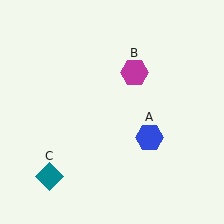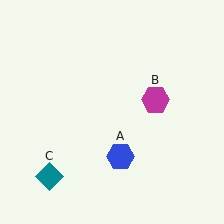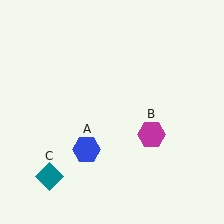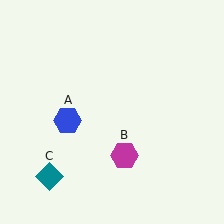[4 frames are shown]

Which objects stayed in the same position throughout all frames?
Teal diamond (object C) remained stationary.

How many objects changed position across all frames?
2 objects changed position: blue hexagon (object A), magenta hexagon (object B).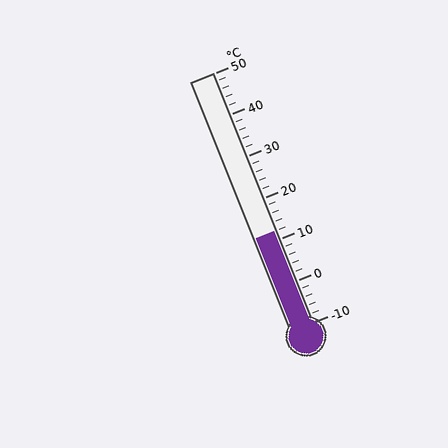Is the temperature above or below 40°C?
The temperature is below 40°C.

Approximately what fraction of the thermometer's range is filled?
The thermometer is filled to approximately 35% of its range.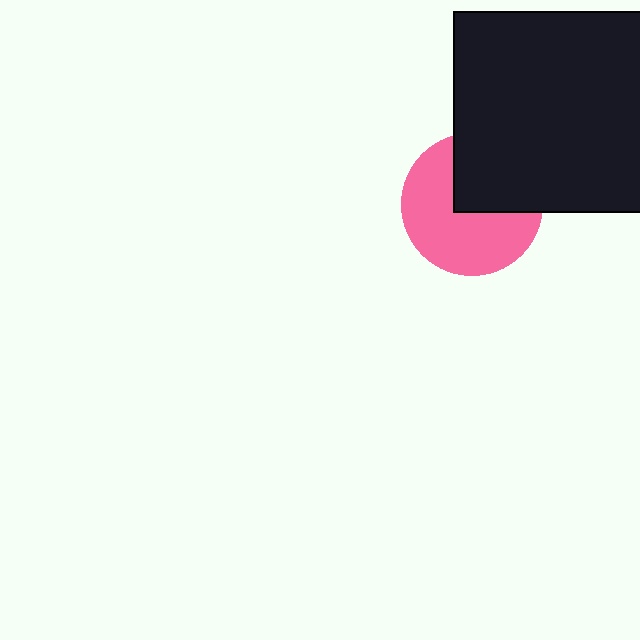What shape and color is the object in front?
The object in front is a black square.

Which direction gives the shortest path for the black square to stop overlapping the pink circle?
Moving toward the upper-right gives the shortest separation.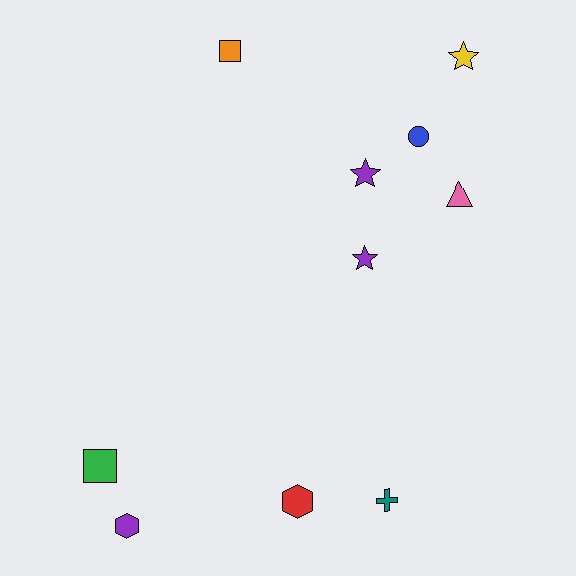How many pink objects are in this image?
There is 1 pink object.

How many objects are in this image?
There are 10 objects.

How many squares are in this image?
There are 2 squares.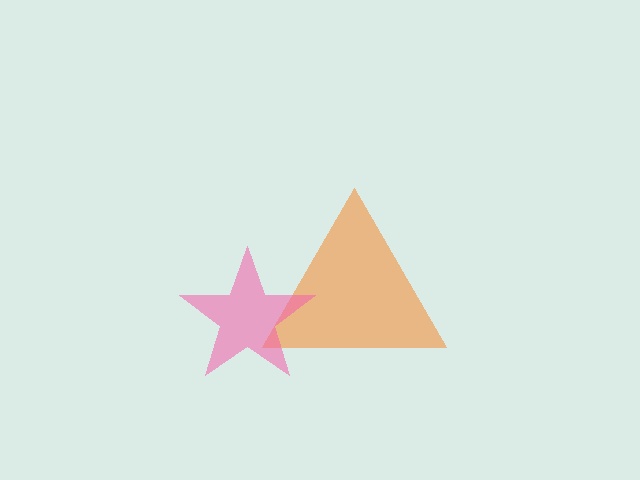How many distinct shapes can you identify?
There are 2 distinct shapes: an orange triangle, a pink star.